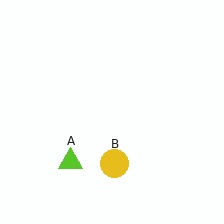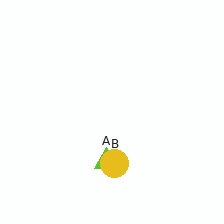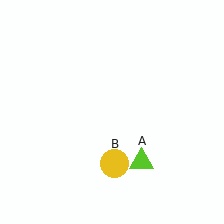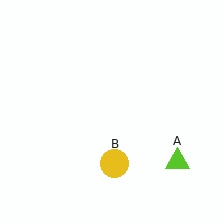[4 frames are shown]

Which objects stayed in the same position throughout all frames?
Yellow circle (object B) remained stationary.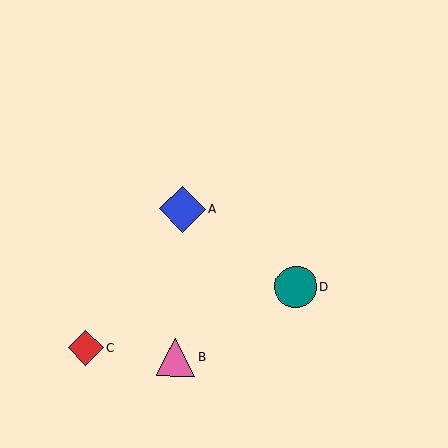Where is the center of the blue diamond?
The center of the blue diamond is at (183, 209).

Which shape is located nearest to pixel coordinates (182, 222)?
The blue diamond (labeled A) at (183, 209) is nearest to that location.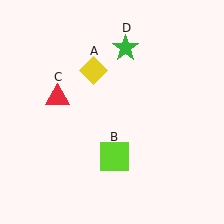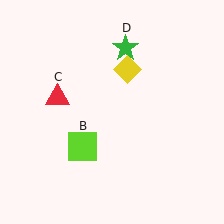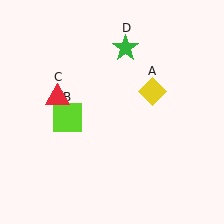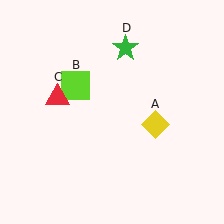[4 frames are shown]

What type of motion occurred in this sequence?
The yellow diamond (object A), lime square (object B) rotated clockwise around the center of the scene.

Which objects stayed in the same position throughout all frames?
Red triangle (object C) and green star (object D) remained stationary.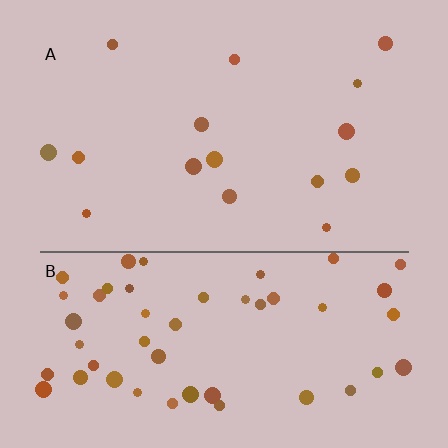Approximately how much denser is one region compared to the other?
Approximately 3.4× — region B over region A.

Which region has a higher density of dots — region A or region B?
B (the bottom).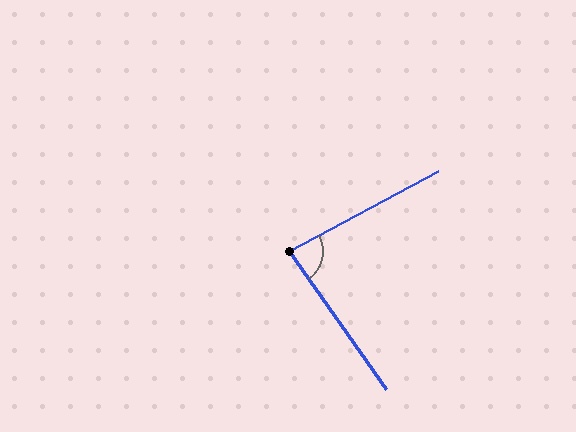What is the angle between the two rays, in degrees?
Approximately 83 degrees.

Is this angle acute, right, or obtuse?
It is acute.